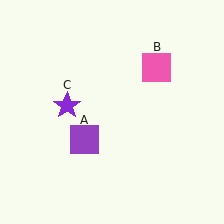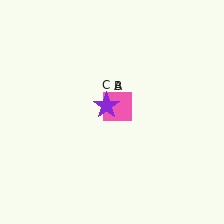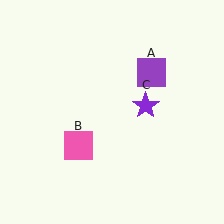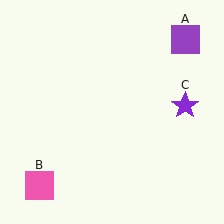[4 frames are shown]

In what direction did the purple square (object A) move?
The purple square (object A) moved up and to the right.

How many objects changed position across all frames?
3 objects changed position: purple square (object A), pink square (object B), purple star (object C).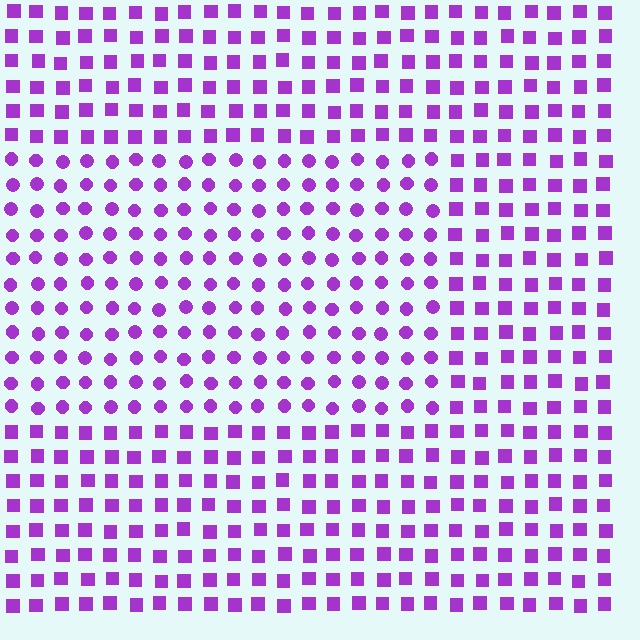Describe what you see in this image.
The image is filled with small purple elements arranged in a uniform grid. A rectangle-shaped region contains circles, while the surrounding area contains squares. The boundary is defined purely by the change in element shape.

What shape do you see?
I see a rectangle.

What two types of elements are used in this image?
The image uses circles inside the rectangle region and squares outside it.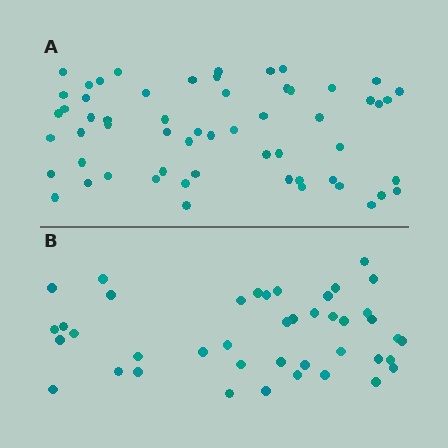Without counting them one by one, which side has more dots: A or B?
Region A (the top region) has more dots.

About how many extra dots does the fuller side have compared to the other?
Region A has approximately 15 more dots than region B.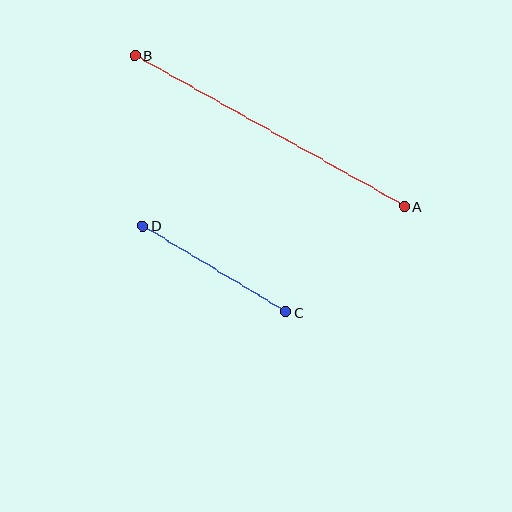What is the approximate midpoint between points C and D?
The midpoint is at approximately (214, 269) pixels.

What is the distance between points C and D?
The distance is approximately 167 pixels.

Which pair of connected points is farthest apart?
Points A and B are farthest apart.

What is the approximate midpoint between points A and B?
The midpoint is at approximately (269, 131) pixels.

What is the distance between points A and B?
The distance is approximately 309 pixels.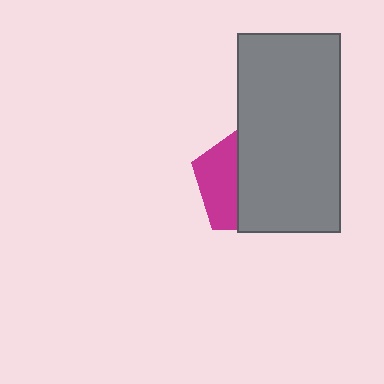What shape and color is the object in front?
The object in front is a gray rectangle.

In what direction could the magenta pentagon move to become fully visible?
The magenta pentagon could move left. That would shift it out from behind the gray rectangle entirely.